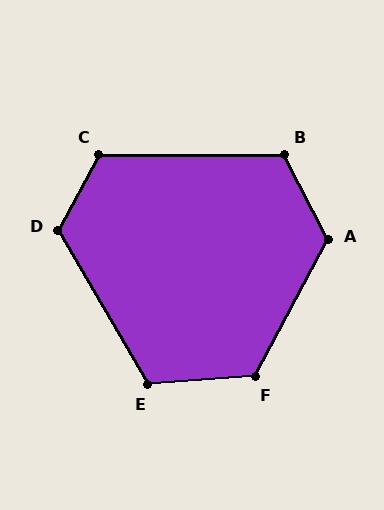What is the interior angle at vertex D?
Approximately 121 degrees (obtuse).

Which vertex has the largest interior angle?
A, at approximately 125 degrees.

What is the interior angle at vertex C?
Approximately 119 degrees (obtuse).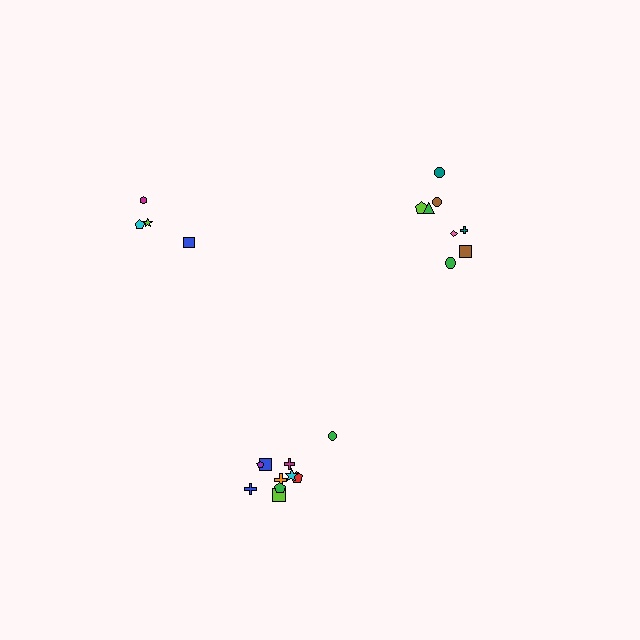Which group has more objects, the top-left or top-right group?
The top-right group.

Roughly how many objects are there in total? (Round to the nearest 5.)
Roughly 20 objects in total.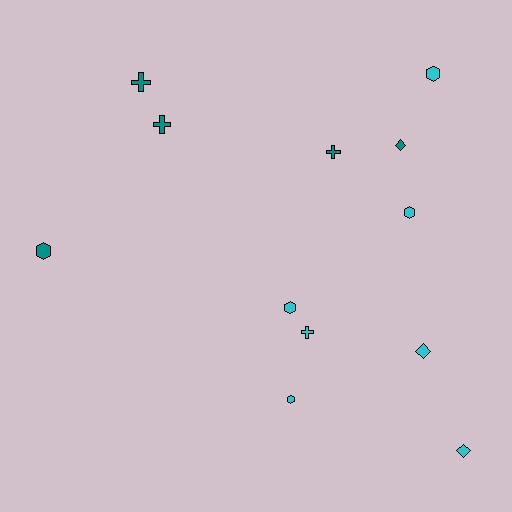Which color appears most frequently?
Cyan, with 7 objects.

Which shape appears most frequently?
Hexagon, with 5 objects.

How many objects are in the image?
There are 12 objects.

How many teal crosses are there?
There are 3 teal crosses.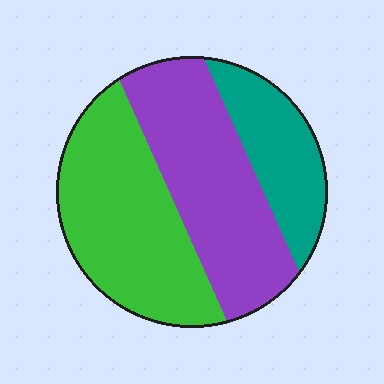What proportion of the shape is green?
Green covers about 40% of the shape.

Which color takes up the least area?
Teal, at roughly 20%.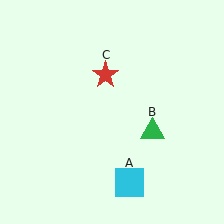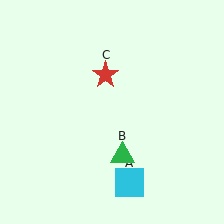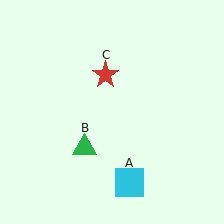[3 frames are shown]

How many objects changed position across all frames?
1 object changed position: green triangle (object B).